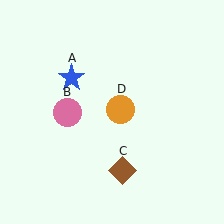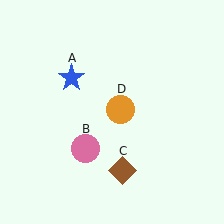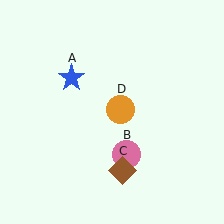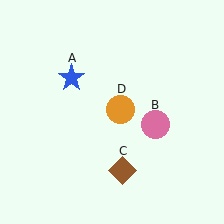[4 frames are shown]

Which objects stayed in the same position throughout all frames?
Blue star (object A) and brown diamond (object C) and orange circle (object D) remained stationary.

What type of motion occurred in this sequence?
The pink circle (object B) rotated counterclockwise around the center of the scene.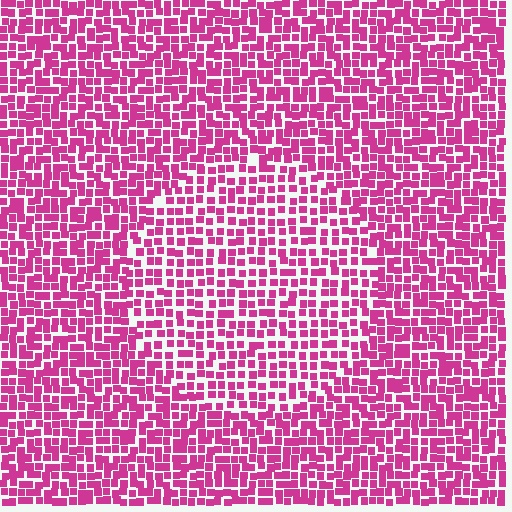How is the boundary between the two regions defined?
The boundary is defined by a change in element density (approximately 1.4x ratio). All elements are the same color, size, and shape.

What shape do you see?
I see a circle.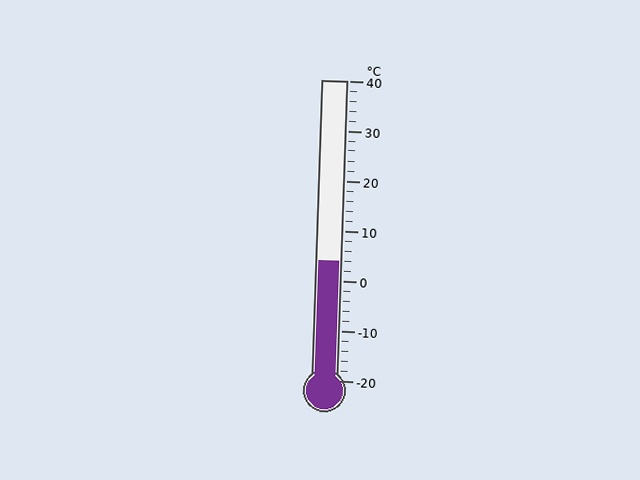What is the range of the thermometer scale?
The thermometer scale ranges from -20°C to 40°C.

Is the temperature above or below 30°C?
The temperature is below 30°C.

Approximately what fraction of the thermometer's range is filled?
The thermometer is filled to approximately 40% of its range.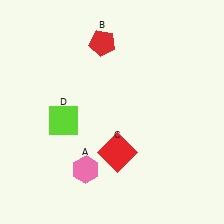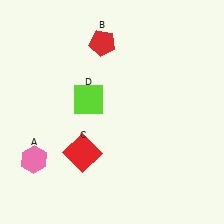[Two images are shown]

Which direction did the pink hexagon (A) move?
The pink hexagon (A) moved left.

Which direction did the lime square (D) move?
The lime square (D) moved right.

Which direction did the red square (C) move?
The red square (C) moved left.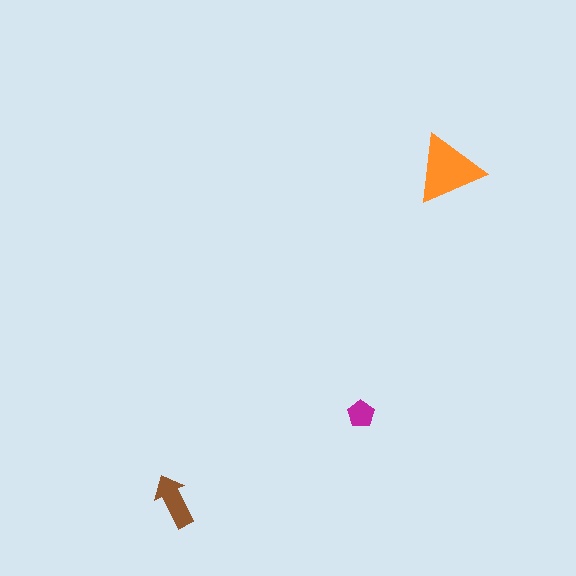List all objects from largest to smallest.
The orange triangle, the brown arrow, the magenta pentagon.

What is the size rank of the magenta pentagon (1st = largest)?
3rd.